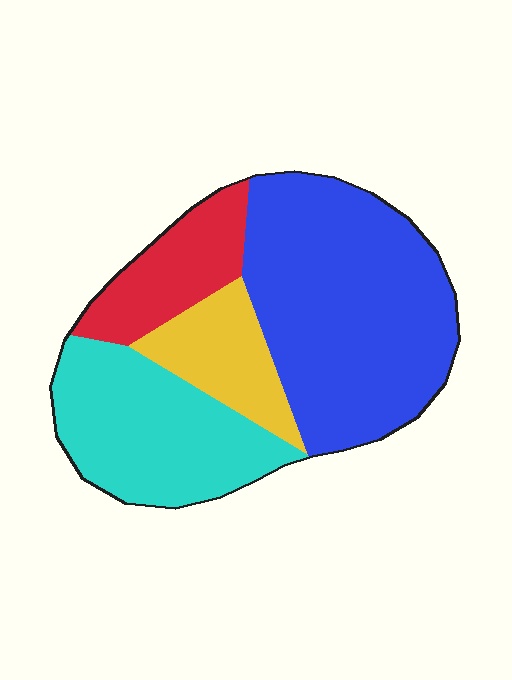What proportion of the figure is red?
Red covers 14% of the figure.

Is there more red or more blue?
Blue.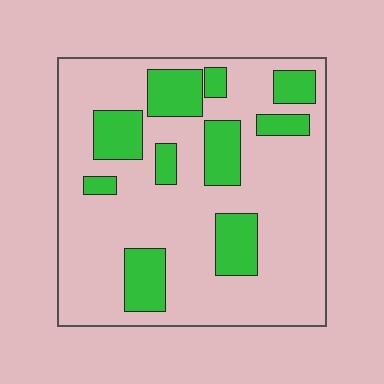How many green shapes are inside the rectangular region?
10.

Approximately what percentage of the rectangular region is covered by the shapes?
Approximately 25%.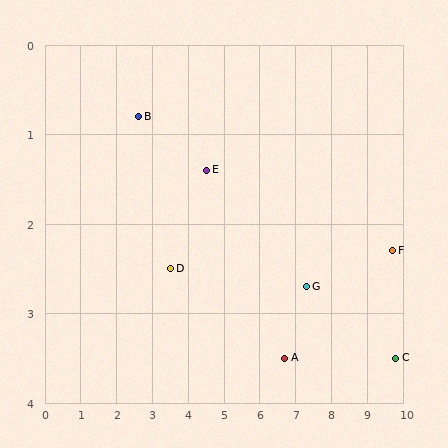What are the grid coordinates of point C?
Point C is at approximately (9.8, 3.5).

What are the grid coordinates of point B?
Point B is at approximately (2.6, 0.8).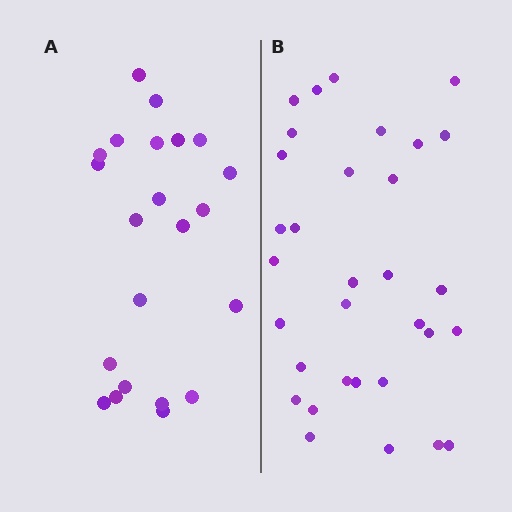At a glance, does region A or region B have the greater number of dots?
Region B (the right region) has more dots.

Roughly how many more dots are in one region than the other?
Region B has roughly 10 or so more dots than region A.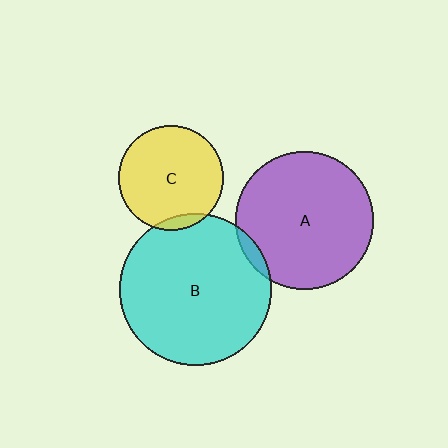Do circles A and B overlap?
Yes.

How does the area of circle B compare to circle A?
Approximately 1.2 times.